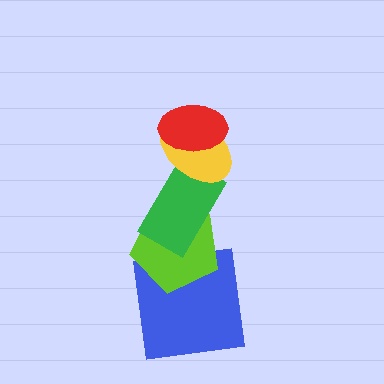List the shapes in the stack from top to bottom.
From top to bottom: the red ellipse, the yellow ellipse, the green rectangle, the lime pentagon, the blue square.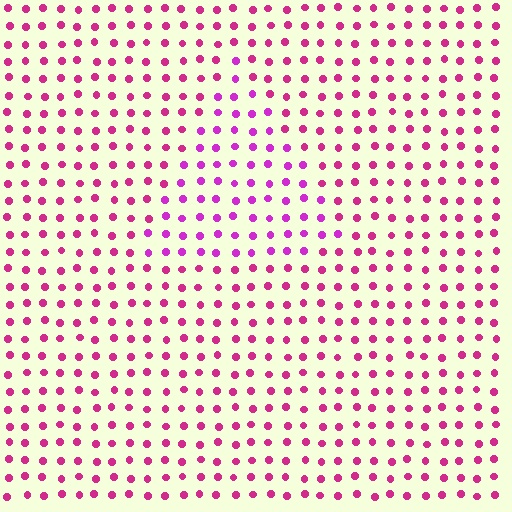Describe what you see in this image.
The image is filled with small magenta elements in a uniform arrangement. A triangle-shaped region is visible where the elements are tinted to a slightly different hue, forming a subtle color boundary.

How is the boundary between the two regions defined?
The boundary is defined purely by a slight shift in hue (about 24 degrees). Spacing, size, and orientation are identical on both sides.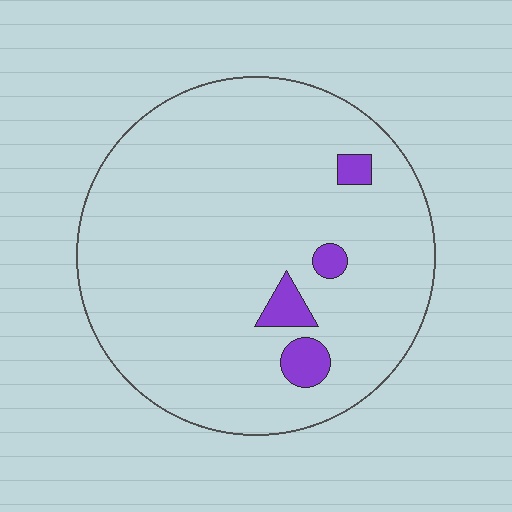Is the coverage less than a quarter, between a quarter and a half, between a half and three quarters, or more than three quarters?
Less than a quarter.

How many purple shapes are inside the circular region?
4.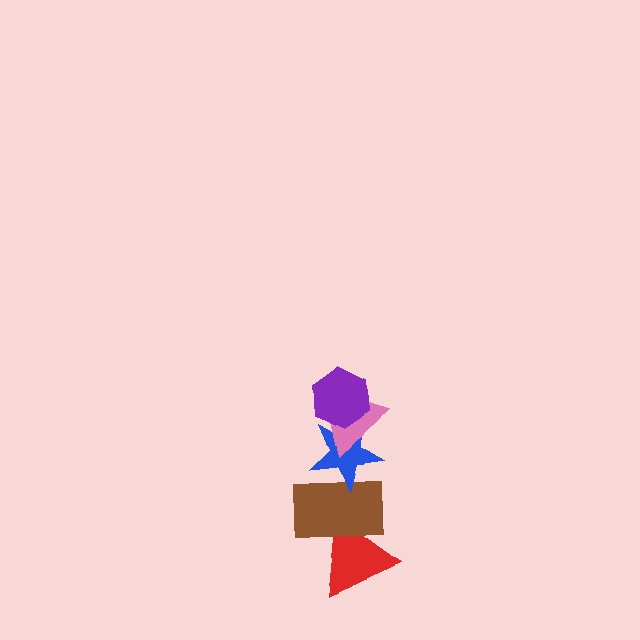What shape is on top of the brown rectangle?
The blue star is on top of the brown rectangle.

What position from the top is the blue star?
The blue star is 3rd from the top.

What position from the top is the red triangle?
The red triangle is 5th from the top.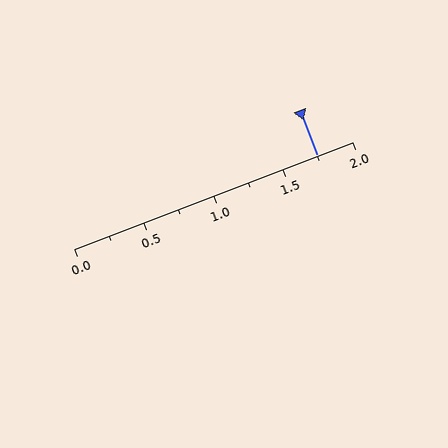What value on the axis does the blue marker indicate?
The marker indicates approximately 1.75.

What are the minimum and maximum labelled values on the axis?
The axis runs from 0.0 to 2.0.